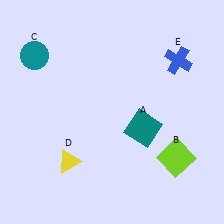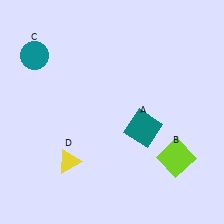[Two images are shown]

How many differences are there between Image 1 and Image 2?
There is 1 difference between the two images.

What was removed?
The blue cross (E) was removed in Image 2.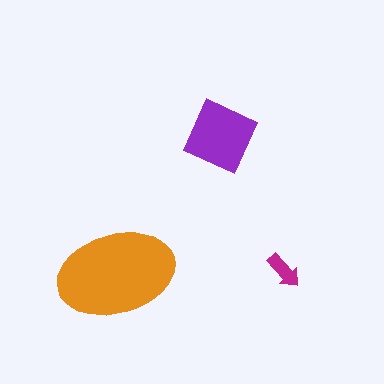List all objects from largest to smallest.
The orange ellipse, the purple diamond, the magenta arrow.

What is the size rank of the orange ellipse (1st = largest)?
1st.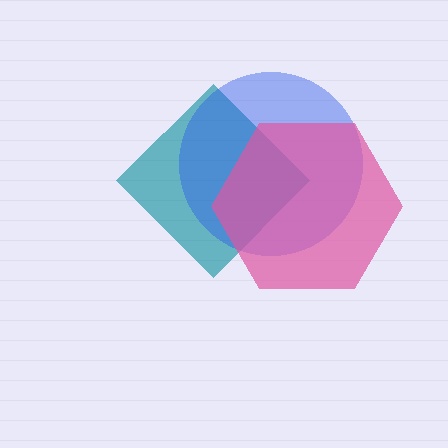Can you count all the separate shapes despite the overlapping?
Yes, there are 3 separate shapes.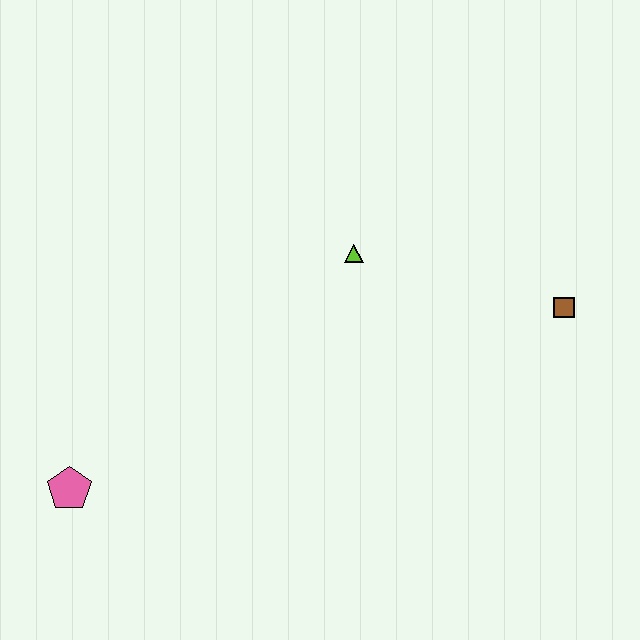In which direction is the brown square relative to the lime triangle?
The brown square is to the right of the lime triangle.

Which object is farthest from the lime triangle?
The pink pentagon is farthest from the lime triangle.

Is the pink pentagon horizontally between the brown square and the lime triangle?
No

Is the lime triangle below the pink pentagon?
No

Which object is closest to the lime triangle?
The brown square is closest to the lime triangle.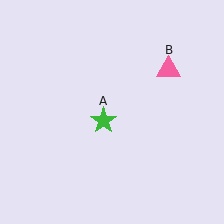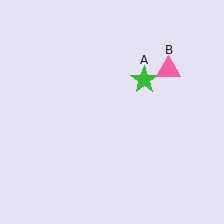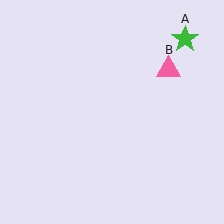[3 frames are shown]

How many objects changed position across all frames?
1 object changed position: green star (object A).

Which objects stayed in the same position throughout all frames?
Pink triangle (object B) remained stationary.